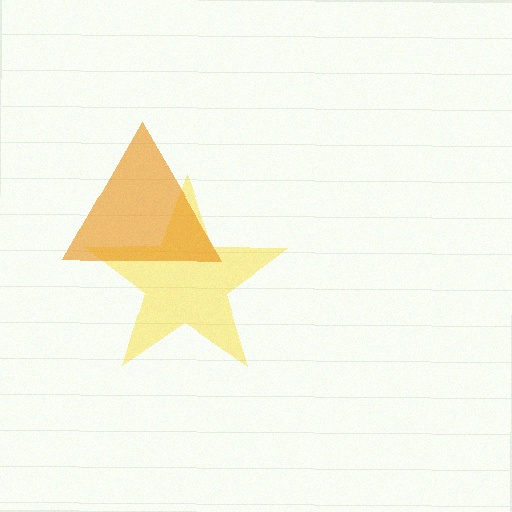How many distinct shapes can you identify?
There are 2 distinct shapes: a yellow star, an orange triangle.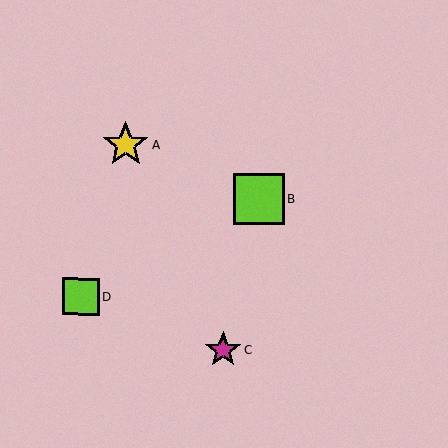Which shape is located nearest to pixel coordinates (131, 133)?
The yellow star (labeled A) at (126, 144) is nearest to that location.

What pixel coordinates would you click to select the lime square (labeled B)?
Click at (259, 199) to select the lime square B.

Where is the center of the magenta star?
The center of the magenta star is at (223, 350).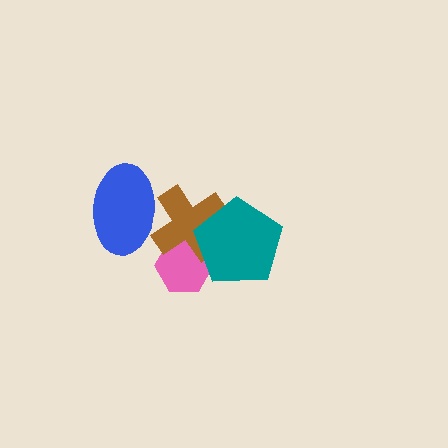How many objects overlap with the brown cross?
3 objects overlap with the brown cross.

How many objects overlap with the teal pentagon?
2 objects overlap with the teal pentagon.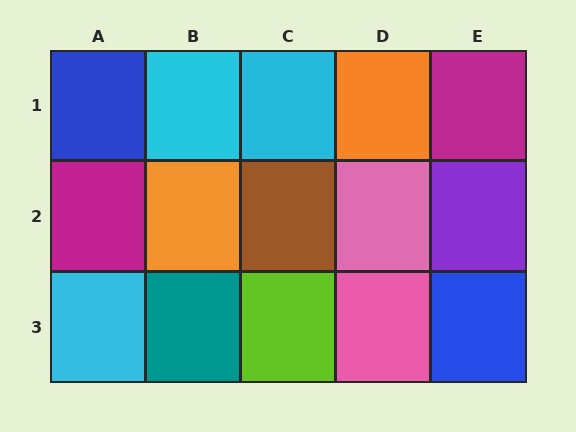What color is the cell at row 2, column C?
Brown.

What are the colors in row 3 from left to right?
Cyan, teal, lime, pink, blue.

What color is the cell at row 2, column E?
Purple.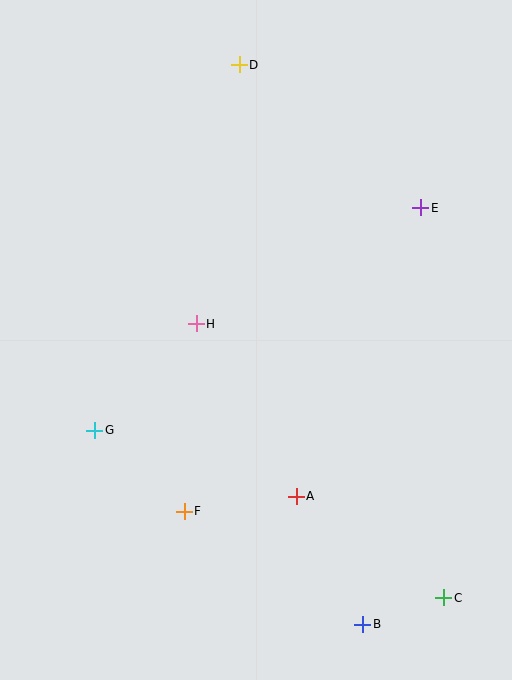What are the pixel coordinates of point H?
Point H is at (196, 324).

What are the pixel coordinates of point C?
Point C is at (444, 598).